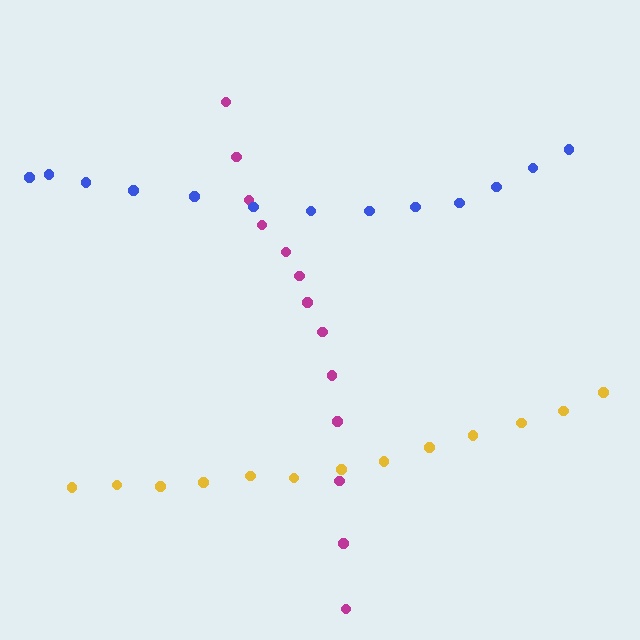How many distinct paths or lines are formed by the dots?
There are 3 distinct paths.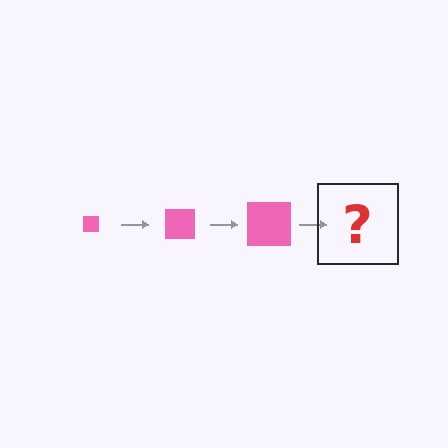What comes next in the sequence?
The next element should be a pink square, larger than the previous one.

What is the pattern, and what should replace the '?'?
The pattern is that the square gets progressively larger each step. The '?' should be a pink square, larger than the previous one.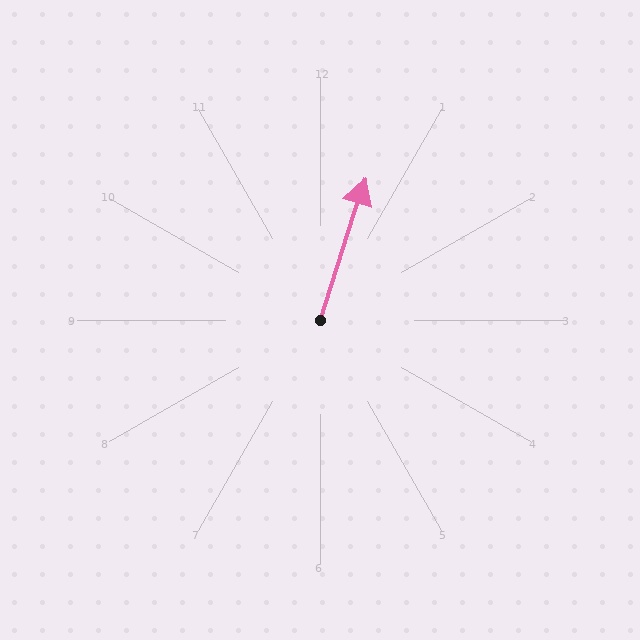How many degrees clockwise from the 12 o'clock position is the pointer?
Approximately 18 degrees.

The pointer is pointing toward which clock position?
Roughly 1 o'clock.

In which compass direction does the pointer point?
North.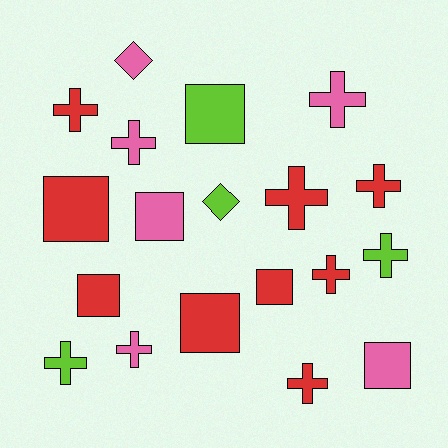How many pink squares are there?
There are 2 pink squares.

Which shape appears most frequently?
Cross, with 10 objects.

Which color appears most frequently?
Red, with 9 objects.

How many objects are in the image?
There are 19 objects.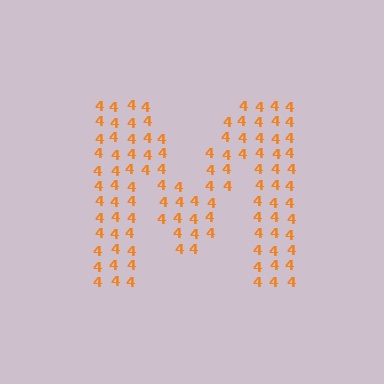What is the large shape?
The large shape is the letter M.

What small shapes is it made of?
It is made of small digit 4's.